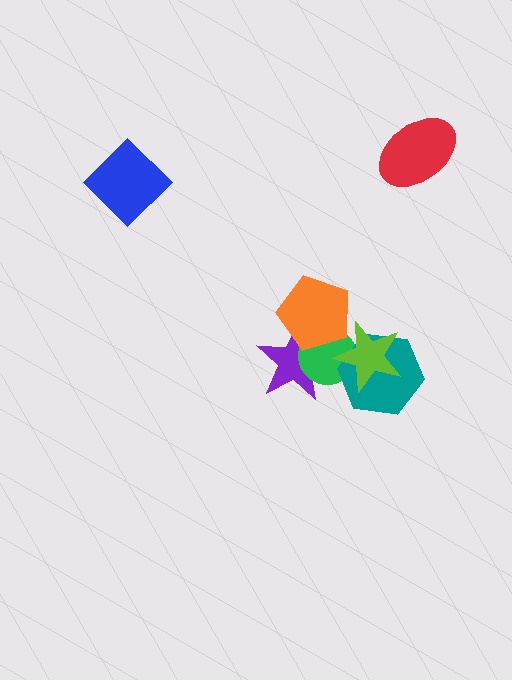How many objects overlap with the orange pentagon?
3 objects overlap with the orange pentagon.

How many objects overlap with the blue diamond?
0 objects overlap with the blue diamond.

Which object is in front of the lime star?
The orange pentagon is in front of the lime star.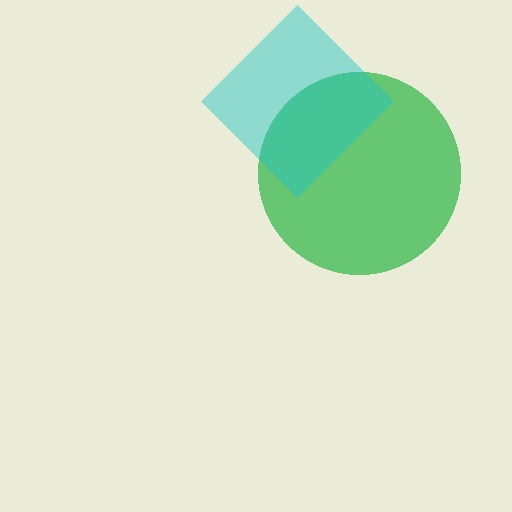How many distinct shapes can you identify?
There are 2 distinct shapes: a green circle, a cyan diamond.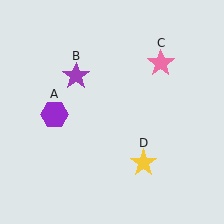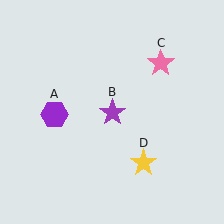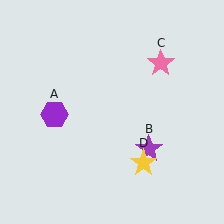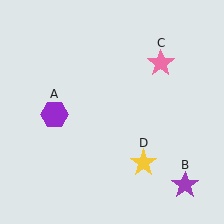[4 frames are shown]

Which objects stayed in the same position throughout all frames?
Purple hexagon (object A) and pink star (object C) and yellow star (object D) remained stationary.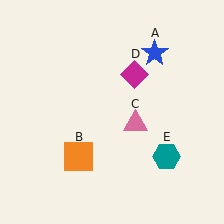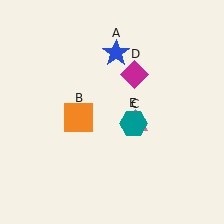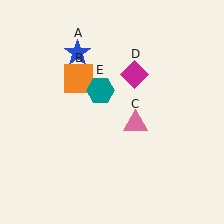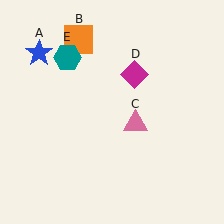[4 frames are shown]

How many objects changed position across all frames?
3 objects changed position: blue star (object A), orange square (object B), teal hexagon (object E).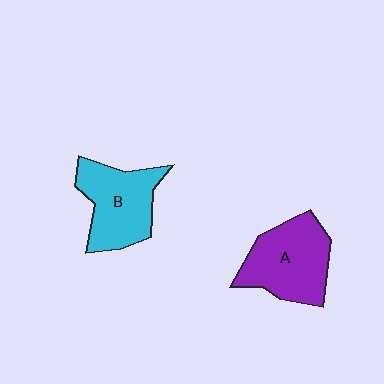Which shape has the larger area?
Shape A (purple).